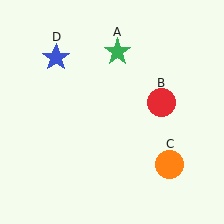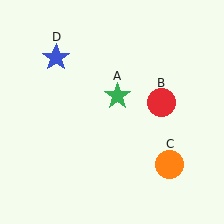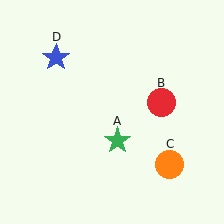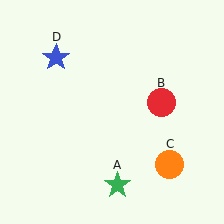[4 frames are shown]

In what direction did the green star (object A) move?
The green star (object A) moved down.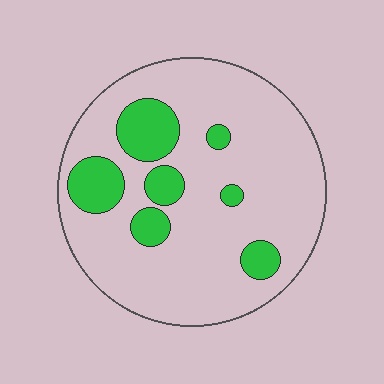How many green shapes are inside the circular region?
7.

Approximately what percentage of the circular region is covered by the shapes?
Approximately 20%.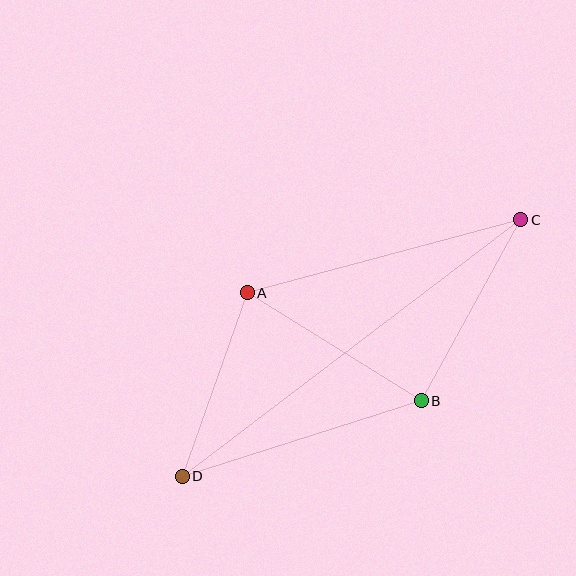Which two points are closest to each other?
Points A and D are closest to each other.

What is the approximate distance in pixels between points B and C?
The distance between B and C is approximately 207 pixels.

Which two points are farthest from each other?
Points C and D are farthest from each other.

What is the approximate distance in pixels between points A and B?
The distance between A and B is approximately 205 pixels.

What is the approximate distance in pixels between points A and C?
The distance between A and C is approximately 283 pixels.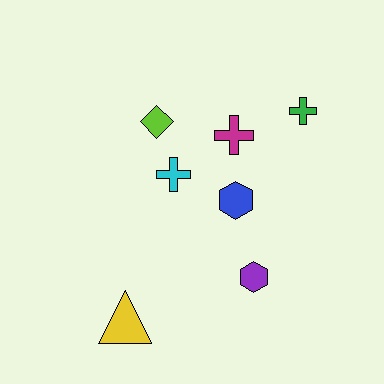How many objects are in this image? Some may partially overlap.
There are 7 objects.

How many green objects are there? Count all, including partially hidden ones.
There is 1 green object.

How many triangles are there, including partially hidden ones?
There is 1 triangle.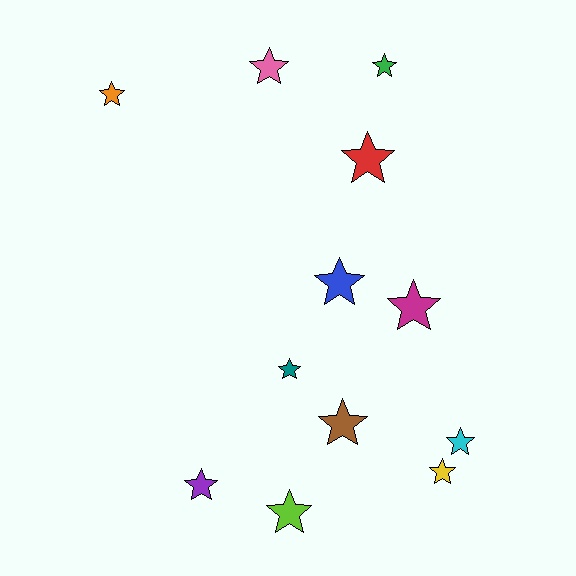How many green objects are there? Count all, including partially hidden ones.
There is 1 green object.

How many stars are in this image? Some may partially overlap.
There are 12 stars.